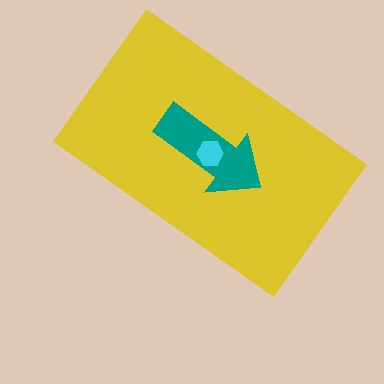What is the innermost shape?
The cyan hexagon.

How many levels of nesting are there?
3.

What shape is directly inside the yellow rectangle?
The teal arrow.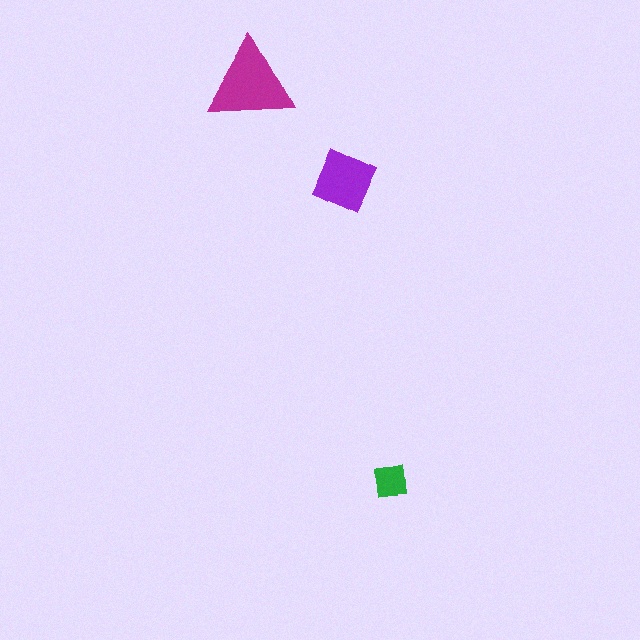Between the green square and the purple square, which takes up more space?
The purple square.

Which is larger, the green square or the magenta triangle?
The magenta triangle.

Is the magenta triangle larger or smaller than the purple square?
Larger.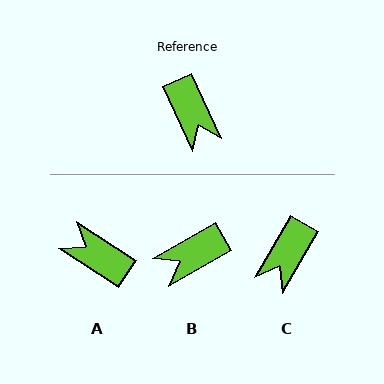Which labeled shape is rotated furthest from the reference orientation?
A, about 148 degrees away.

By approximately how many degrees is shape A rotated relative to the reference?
Approximately 148 degrees clockwise.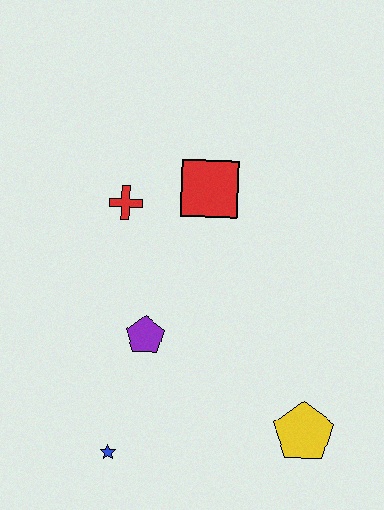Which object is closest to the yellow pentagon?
The purple pentagon is closest to the yellow pentagon.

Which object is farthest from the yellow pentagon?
The red cross is farthest from the yellow pentagon.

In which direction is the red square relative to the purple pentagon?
The red square is above the purple pentagon.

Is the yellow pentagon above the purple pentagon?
No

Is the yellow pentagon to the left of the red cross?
No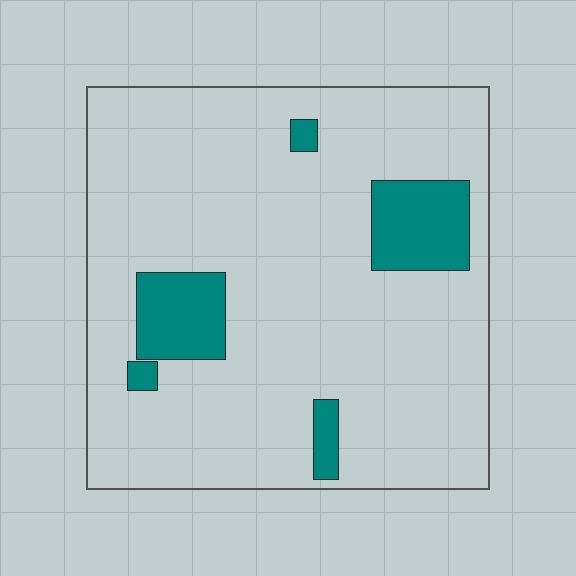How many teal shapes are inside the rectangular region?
5.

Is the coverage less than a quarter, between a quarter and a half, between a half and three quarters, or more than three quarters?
Less than a quarter.